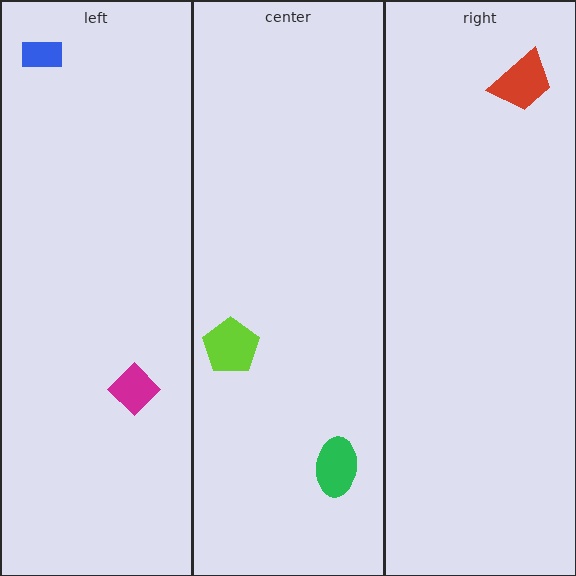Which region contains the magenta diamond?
The left region.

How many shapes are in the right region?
1.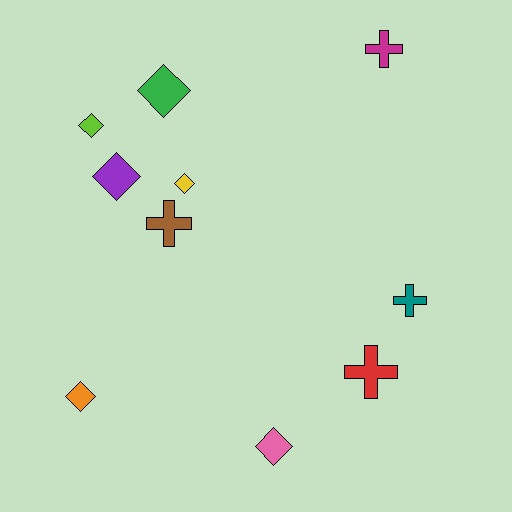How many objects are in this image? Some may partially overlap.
There are 10 objects.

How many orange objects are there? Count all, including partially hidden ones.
There is 1 orange object.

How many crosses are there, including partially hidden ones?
There are 4 crosses.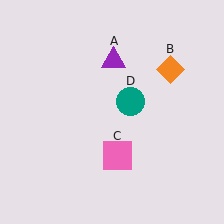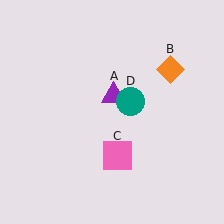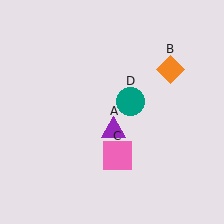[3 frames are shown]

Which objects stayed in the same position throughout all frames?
Orange diamond (object B) and pink square (object C) and teal circle (object D) remained stationary.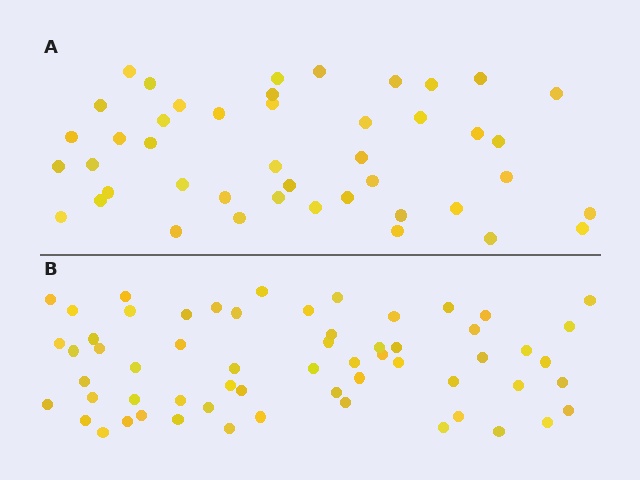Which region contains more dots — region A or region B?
Region B (the bottom region) has more dots.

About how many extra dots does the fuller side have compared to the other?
Region B has approximately 15 more dots than region A.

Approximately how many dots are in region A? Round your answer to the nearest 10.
About 40 dots. (The exact count is 44, which rounds to 40.)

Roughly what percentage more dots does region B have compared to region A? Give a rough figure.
About 35% more.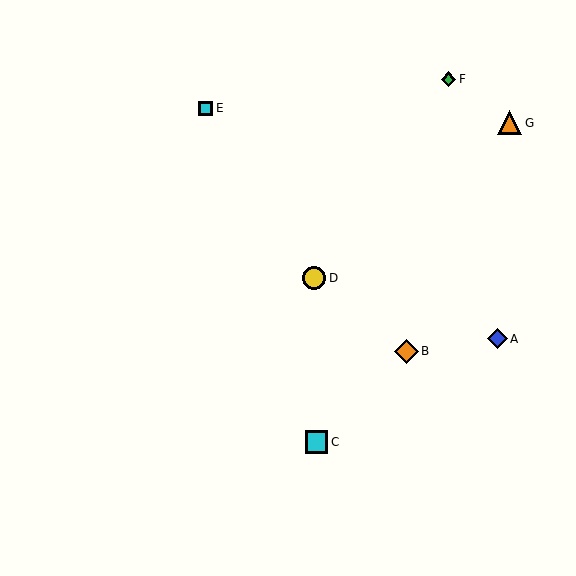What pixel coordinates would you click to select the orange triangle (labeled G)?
Click at (510, 123) to select the orange triangle G.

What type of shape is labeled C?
Shape C is a cyan square.